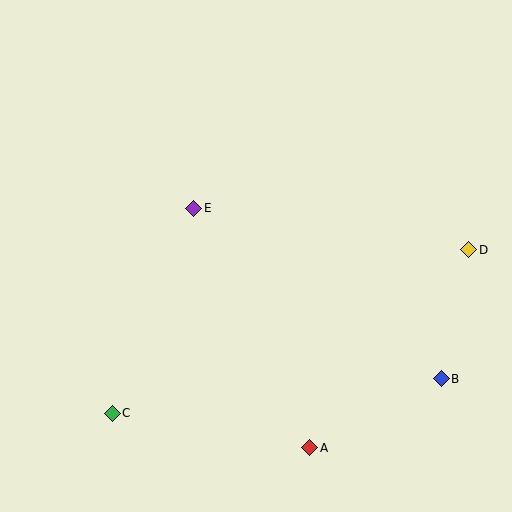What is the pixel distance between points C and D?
The distance between C and D is 392 pixels.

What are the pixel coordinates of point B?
Point B is at (441, 379).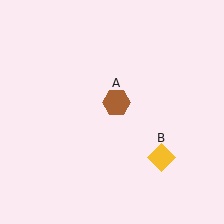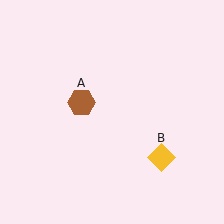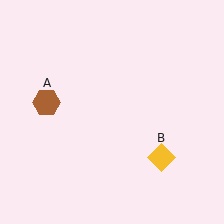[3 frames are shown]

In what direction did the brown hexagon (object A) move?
The brown hexagon (object A) moved left.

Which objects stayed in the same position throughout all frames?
Yellow diamond (object B) remained stationary.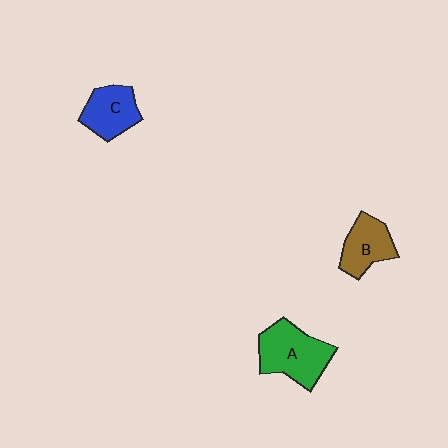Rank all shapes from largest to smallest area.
From largest to smallest: A (green), C (blue), B (brown).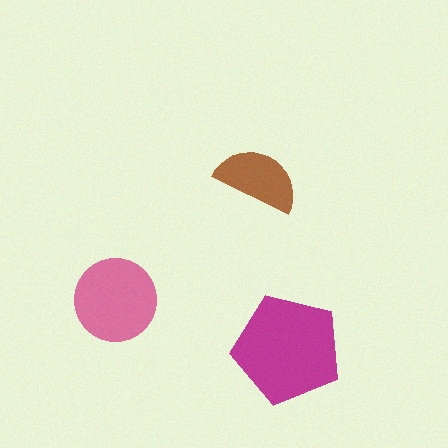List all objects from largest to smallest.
The magenta pentagon, the pink circle, the brown semicircle.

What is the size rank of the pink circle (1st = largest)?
2nd.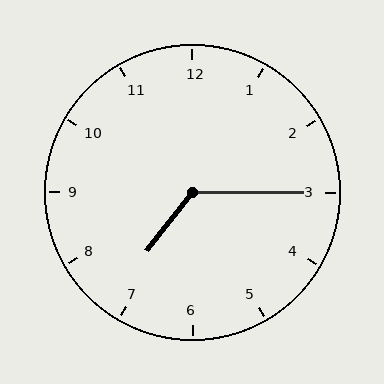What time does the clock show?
7:15.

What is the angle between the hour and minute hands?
Approximately 128 degrees.